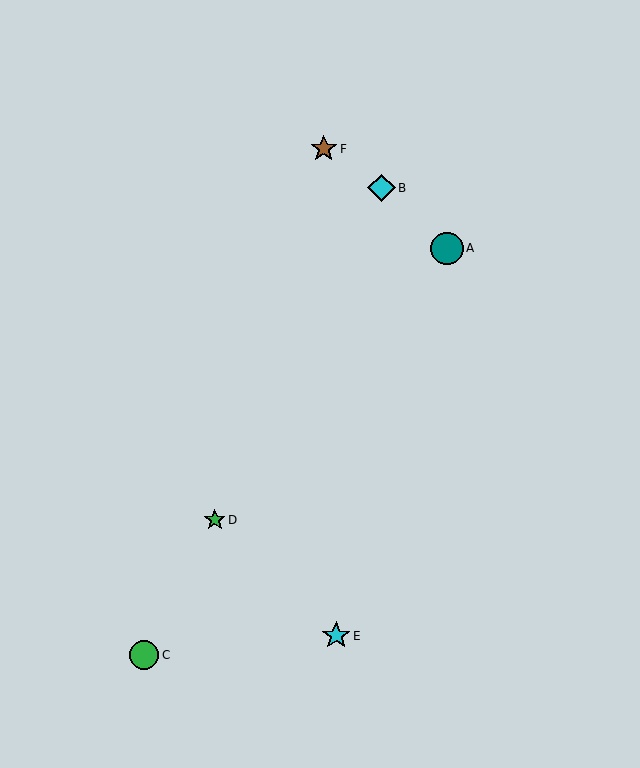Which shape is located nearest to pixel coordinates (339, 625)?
The cyan star (labeled E) at (336, 636) is nearest to that location.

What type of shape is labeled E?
Shape E is a cyan star.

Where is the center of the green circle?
The center of the green circle is at (144, 655).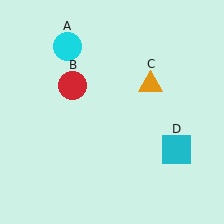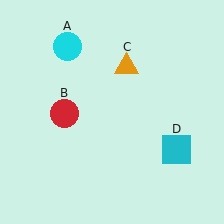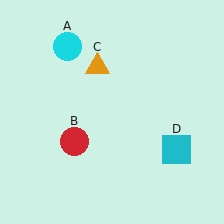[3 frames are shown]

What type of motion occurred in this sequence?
The red circle (object B), orange triangle (object C) rotated counterclockwise around the center of the scene.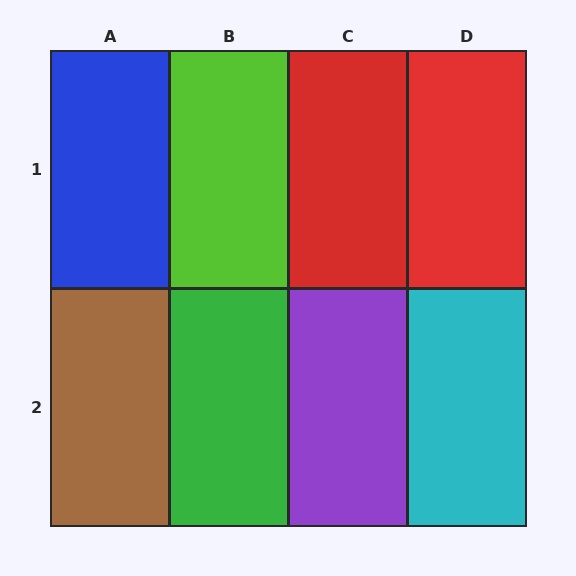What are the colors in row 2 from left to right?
Brown, green, purple, cyan.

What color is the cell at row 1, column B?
Lime.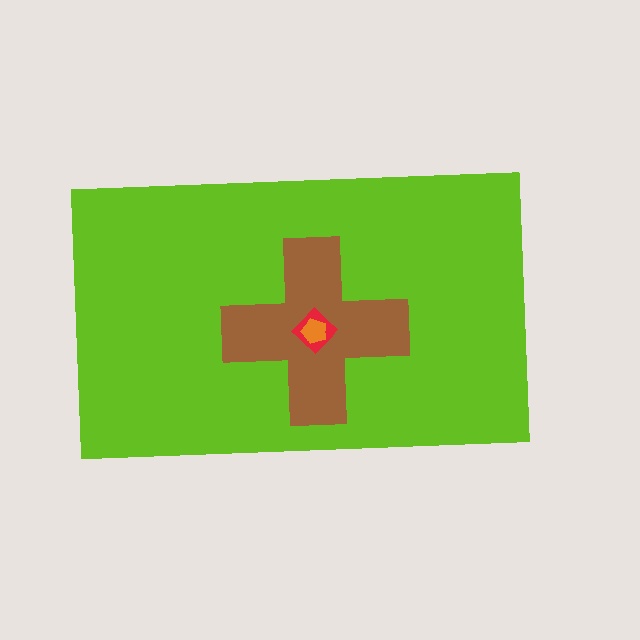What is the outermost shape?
The lime rectangle.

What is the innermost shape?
The orange pentagon.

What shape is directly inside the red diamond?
The orange pentagon.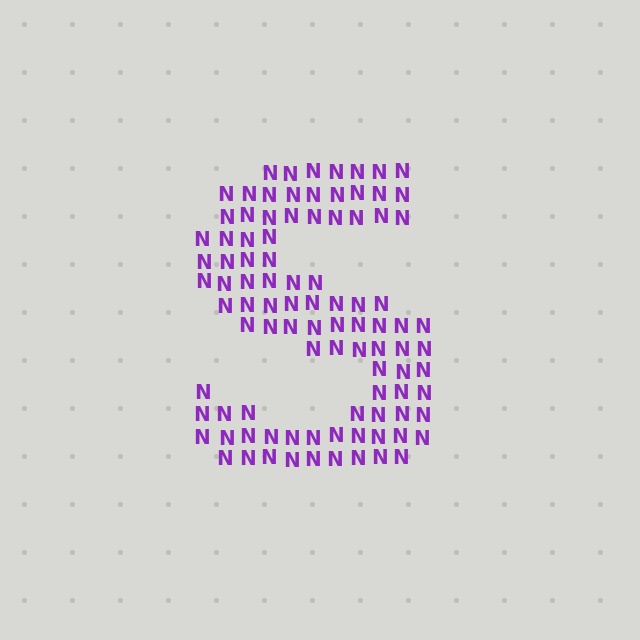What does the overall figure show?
The overall figure shows the letter S.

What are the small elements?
The small elements are letter N's.